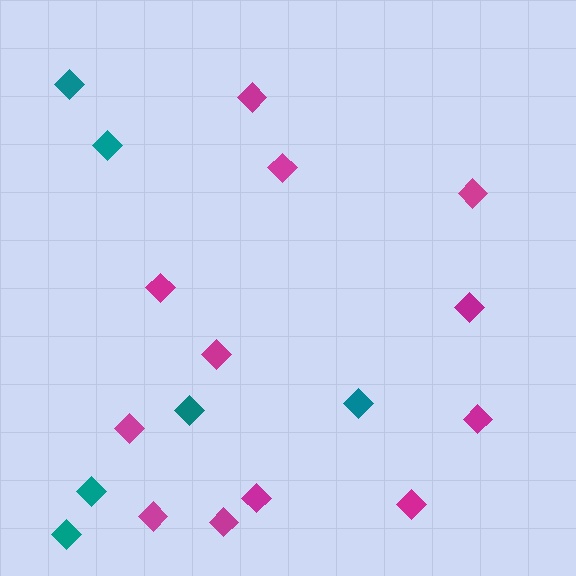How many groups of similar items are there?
There are 2 groups: one group of magenta diamonds (12) and one group of teal diamonds (6).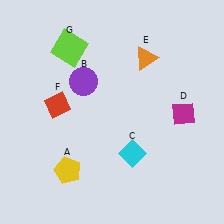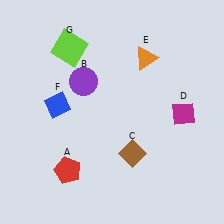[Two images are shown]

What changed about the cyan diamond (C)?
In Image 1, C is cyan. In Image 2, it changed to brown.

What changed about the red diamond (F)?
In Image 1, F is red. In Image 2, it changed to blue.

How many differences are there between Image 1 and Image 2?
There are 3 differences between the two images.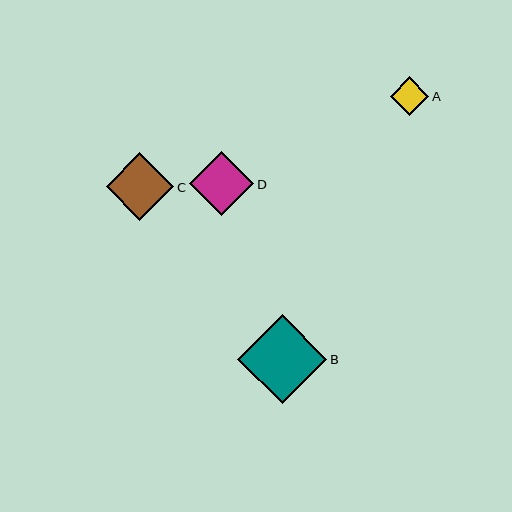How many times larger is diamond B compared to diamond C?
Diamond B is approximately 1.3 times the size of diamond C.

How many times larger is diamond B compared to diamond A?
Diamond B is approximately 2.3 times the size of diamond A.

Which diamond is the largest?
Diamond B is the largest with a size of approximately 89 pixels.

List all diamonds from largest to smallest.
From largest to smallest: B, C, D, A.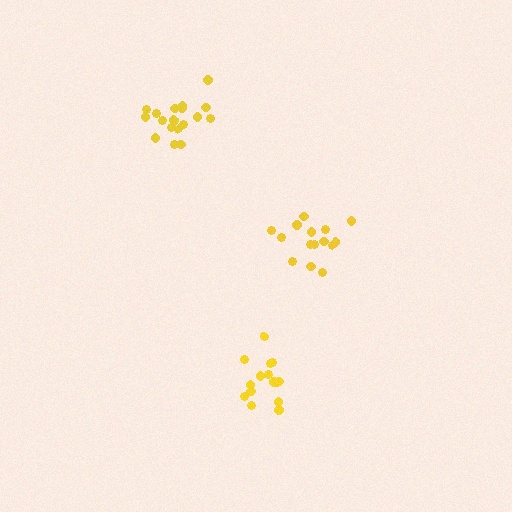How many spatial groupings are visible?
There are 3 spatial groupings.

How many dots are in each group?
Group 1: 15 dots, Group 2: 15 dots, Group 3: 19 dots (49 total).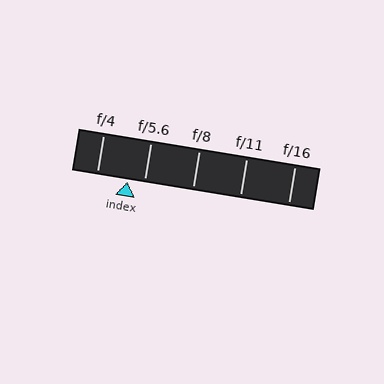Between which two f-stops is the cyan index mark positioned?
The index mark is between f/4 and f/5.6.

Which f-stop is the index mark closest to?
The index mark is closest to f/5.6.